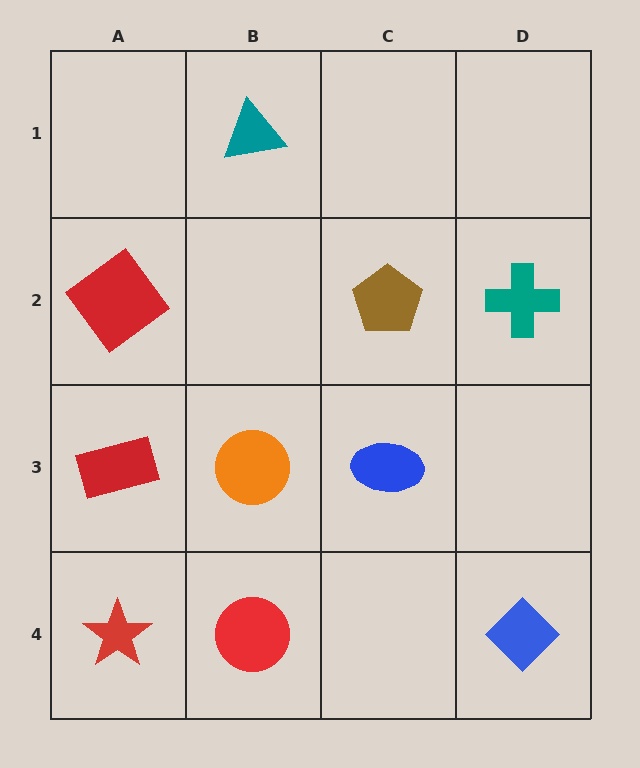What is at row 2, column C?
A brown pentagon.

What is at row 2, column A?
A red diamond.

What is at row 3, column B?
An orange circle.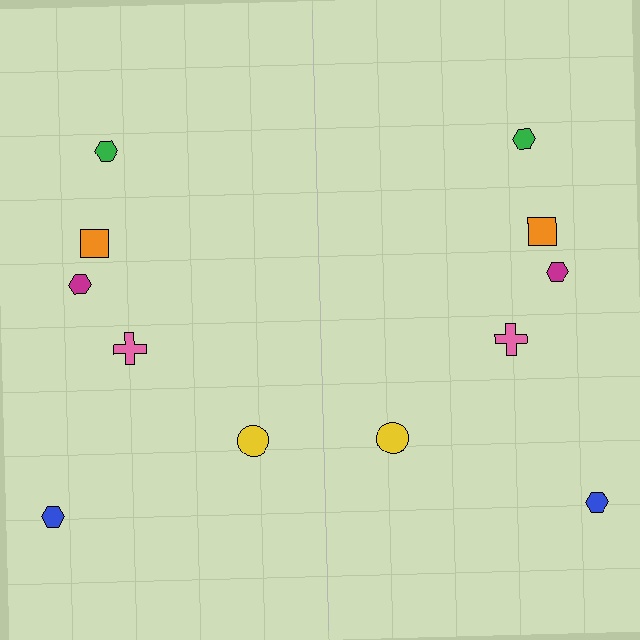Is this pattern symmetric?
Yes, this pattern has bilateral (reflection) symmetry.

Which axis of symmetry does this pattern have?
The pattern has a vertical axis of symmetry running through the center of the image.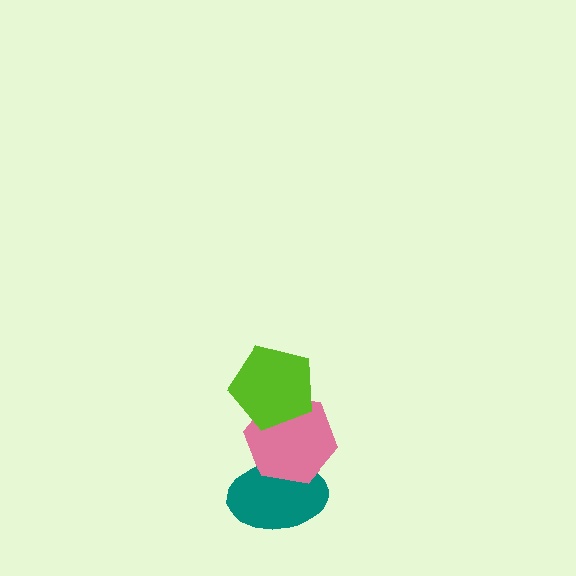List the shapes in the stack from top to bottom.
From top to bottom: the lime pentagon, the pink hexagon, the teal ellipse.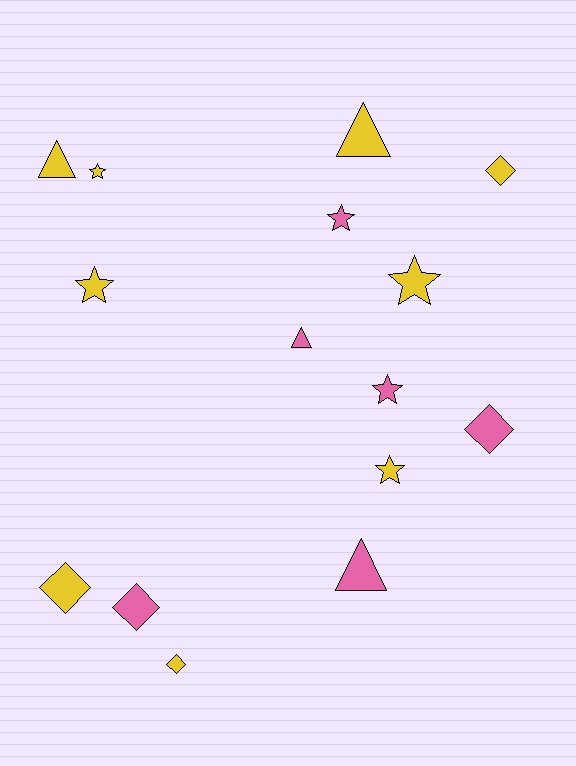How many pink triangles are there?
There are 2 pink triangles.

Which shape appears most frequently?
Star, with 6 objects.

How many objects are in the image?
There are 15 objects.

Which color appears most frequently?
Yellow, with 9 objects.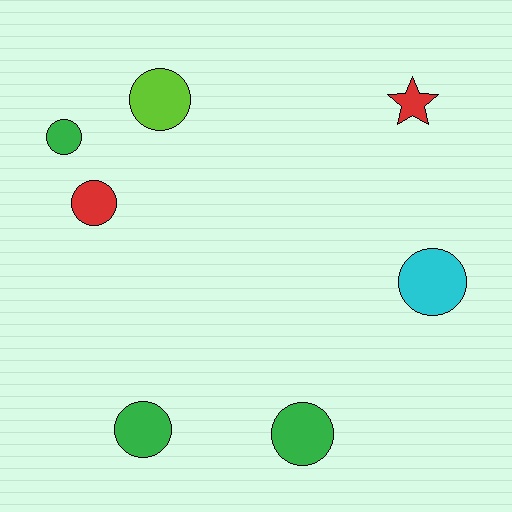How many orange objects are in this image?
There are no orange objects.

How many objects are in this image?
There are 7 objects.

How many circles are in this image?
There are 6 circles.